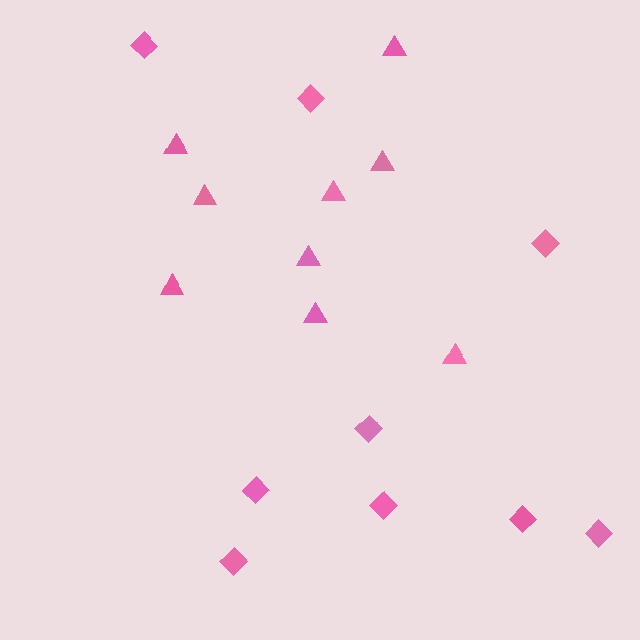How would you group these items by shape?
There are 2 groups: one group of diamonds (9) and one group of triangles (9).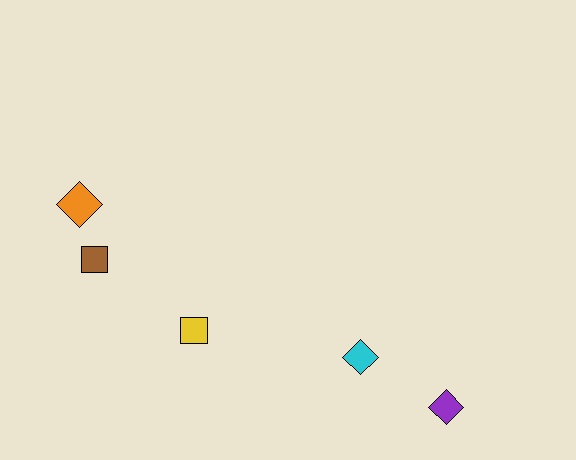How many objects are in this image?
There are 5 objects.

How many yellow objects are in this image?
There is 1 yellow object.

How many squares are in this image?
There are 2 squares.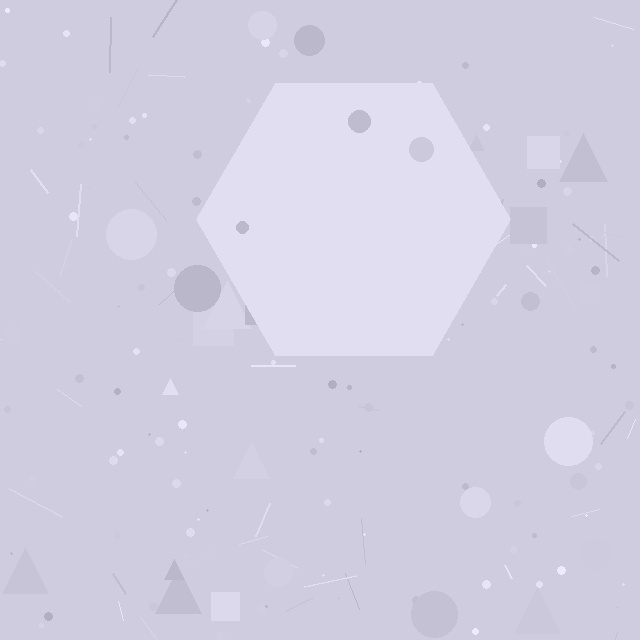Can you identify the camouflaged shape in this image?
The camouflaged shape is a hexagon.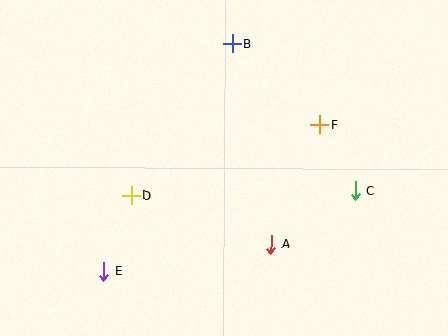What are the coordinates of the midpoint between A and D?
The midpoint between A and D is at (201, 220).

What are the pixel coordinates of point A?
Point A is at (271, 245).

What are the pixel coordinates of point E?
Point E is at (104, 272).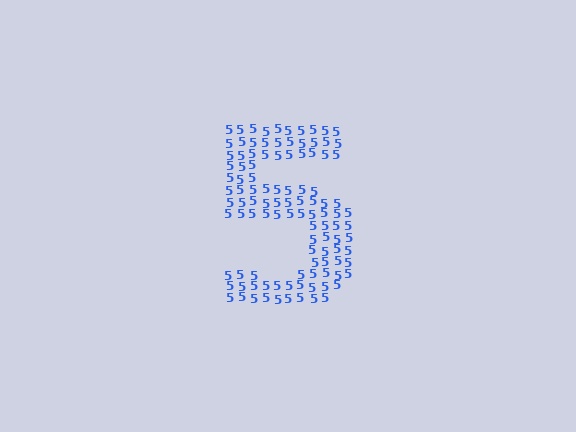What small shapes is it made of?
It is made of small digit 5's.